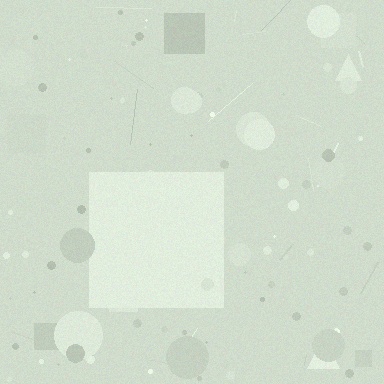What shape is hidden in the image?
A square is hidden in the image.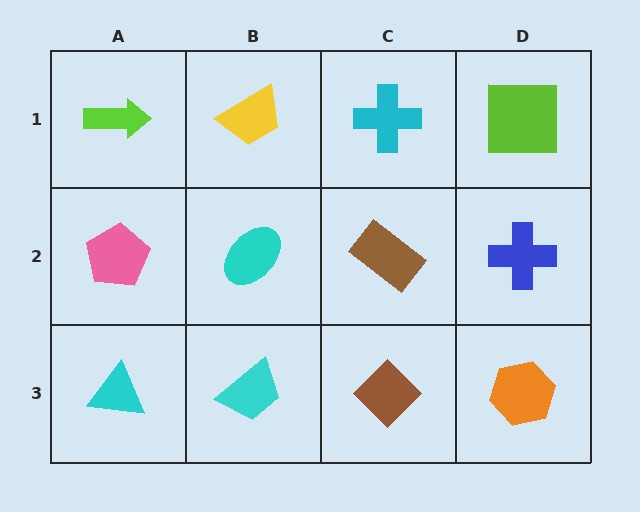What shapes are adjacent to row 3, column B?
A cyan ellipse (row 2, column B), a cyan triangle (row 3, column A), a brown diamond (row 3, column C).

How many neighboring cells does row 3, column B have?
3.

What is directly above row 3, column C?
A brown rectangle.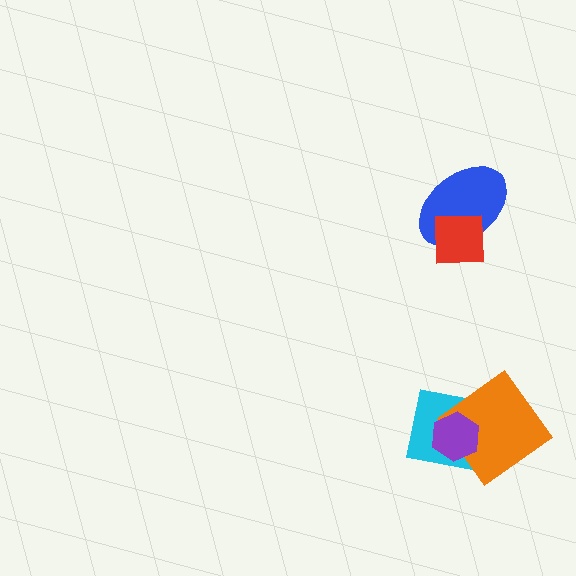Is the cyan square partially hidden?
Yes, it is partially covered by another shape.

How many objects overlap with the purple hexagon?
2 objects overlap with the purple hexagon.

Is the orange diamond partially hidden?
Yes, it is partially covered by another shape.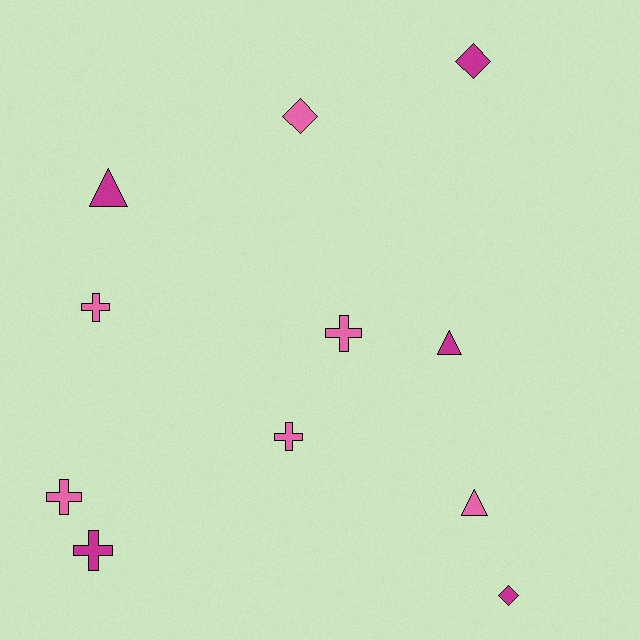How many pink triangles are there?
There is 1 pink triangle.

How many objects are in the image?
There are 11 objects.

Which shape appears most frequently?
Cross, with 5 objects.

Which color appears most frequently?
Pink, with 6 objects.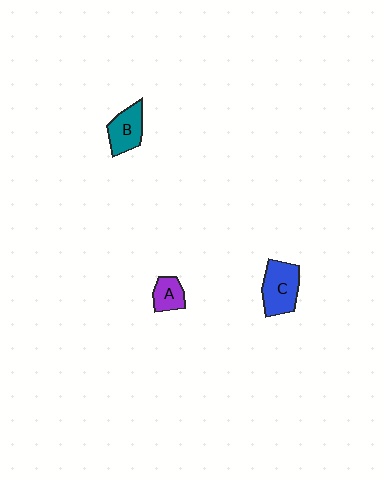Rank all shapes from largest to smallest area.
From largest to smallest: C (blue), B (teal), A (purple).